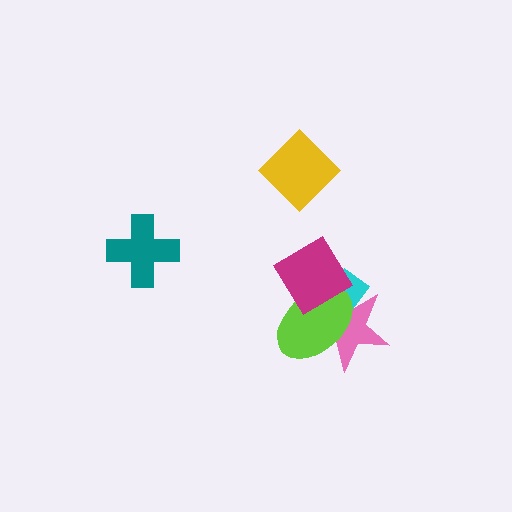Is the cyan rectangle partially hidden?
Yes, it is partially covered by another shape.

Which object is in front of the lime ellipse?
The magenta diamond is in front of the lime ellipse.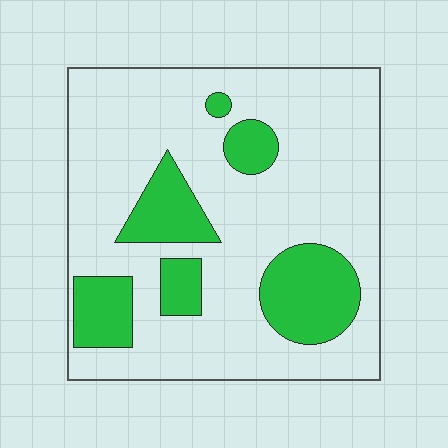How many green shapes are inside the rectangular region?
6.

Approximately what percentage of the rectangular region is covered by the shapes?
Approximately 25%.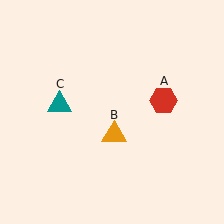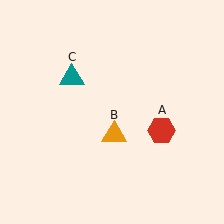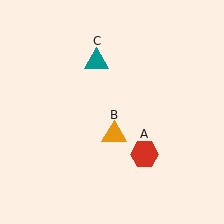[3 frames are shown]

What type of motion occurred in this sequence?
The red hexagon (object A), teal triangle (object C) rotated clockwise around the center of the scene.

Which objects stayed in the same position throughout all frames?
Orange triangle (object B) remained stationary.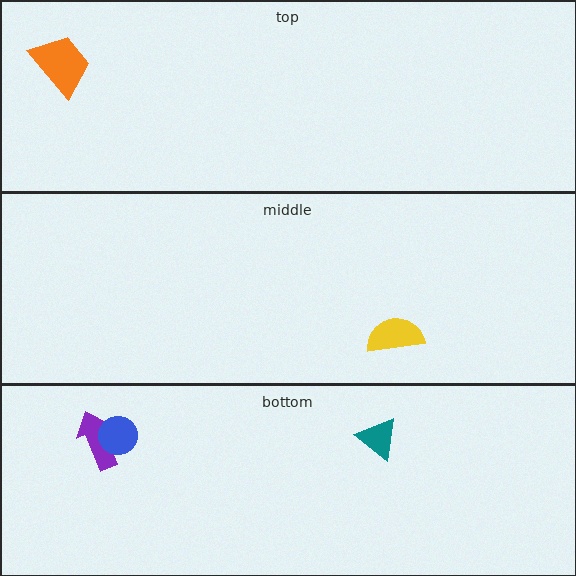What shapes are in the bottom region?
The teal triangle, the purple arrow, the blue circle.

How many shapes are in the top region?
1.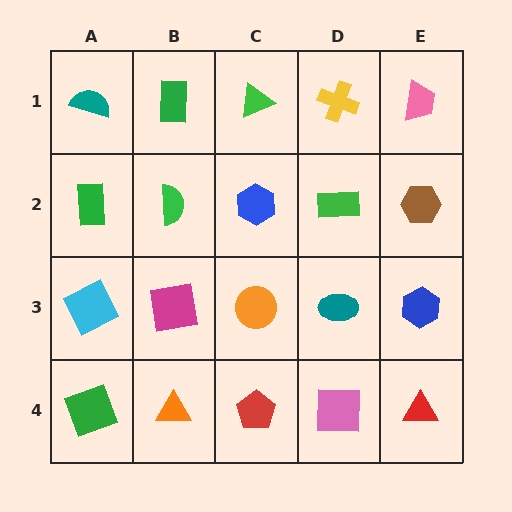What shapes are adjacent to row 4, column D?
A teal ellipse (row 3, column D), a red pentagon (row 4, column C), a red triangle (row 4, column E).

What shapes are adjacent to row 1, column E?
A brown hexagon (row 2, column E), a yellow cross (row 1, column D).